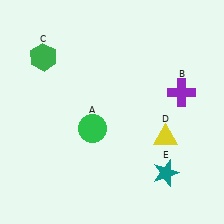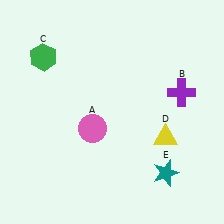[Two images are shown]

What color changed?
The circle (A) changed from green in Image 1 to pink in Image 2.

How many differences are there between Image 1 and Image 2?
There is 1 difference between the two images.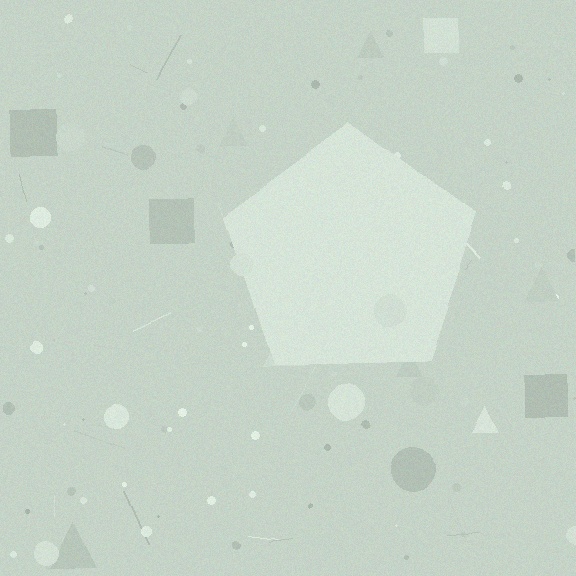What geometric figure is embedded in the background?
A pentagon is embedded in the background.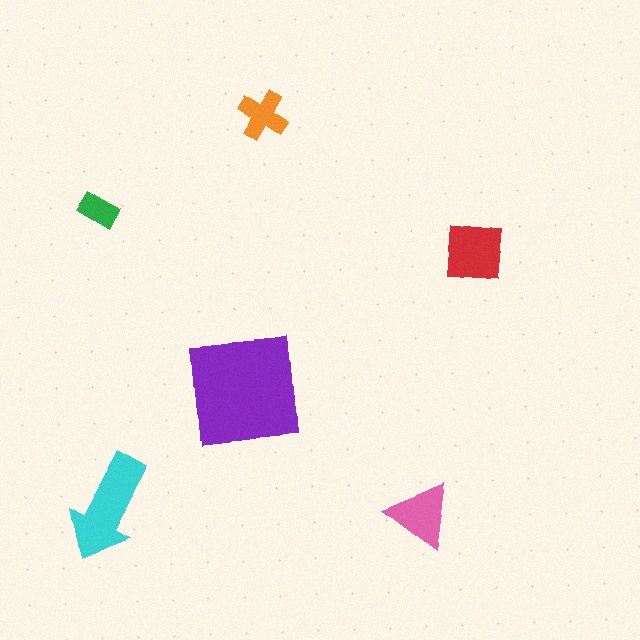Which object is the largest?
The purple square.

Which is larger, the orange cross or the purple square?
The purple square.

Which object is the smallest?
The green rectangle.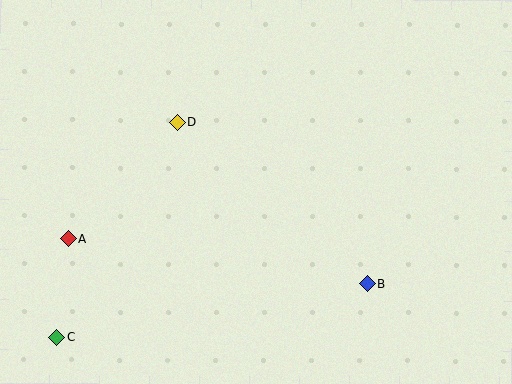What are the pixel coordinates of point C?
Point C is at (56, 338).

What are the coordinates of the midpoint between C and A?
The midpoint between C and A is at (62, 288).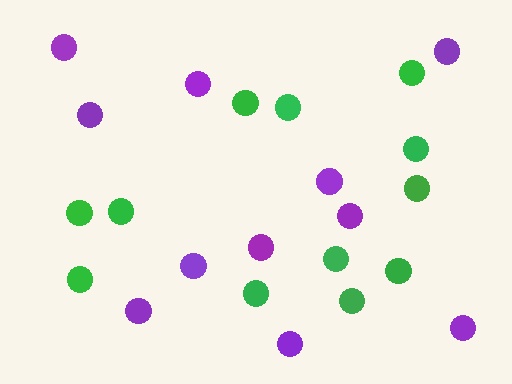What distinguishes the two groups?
There are 2 groups: one group of purple circles (11) and one group of green circles (12).